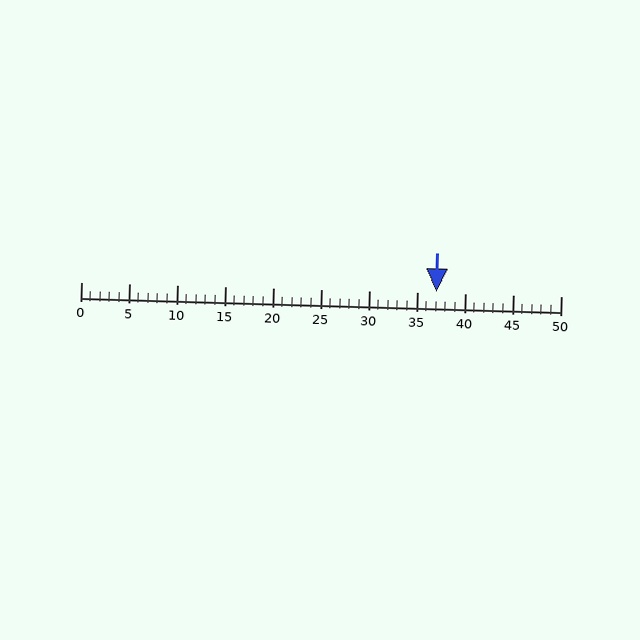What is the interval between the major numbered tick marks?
The major tick marks are spaced 5 units apart.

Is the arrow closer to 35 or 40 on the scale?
The arrow is closer to 35.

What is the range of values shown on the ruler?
The ruler shows values from 0 to 50.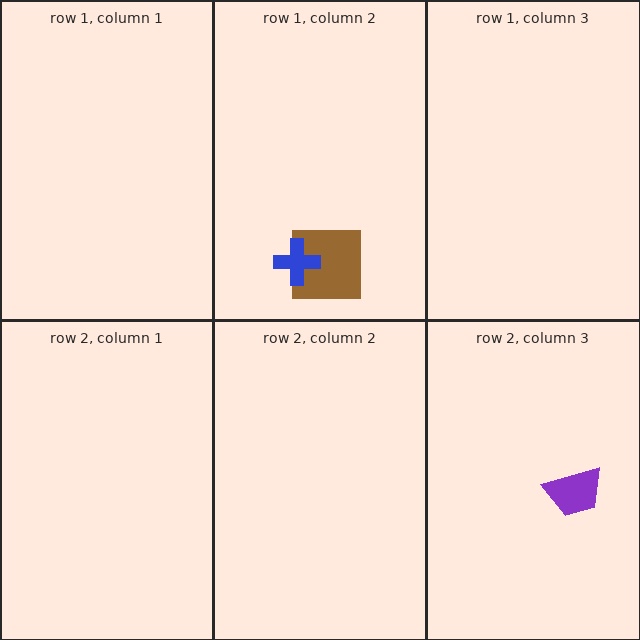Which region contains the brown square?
The row 1, column 2 region.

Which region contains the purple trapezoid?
The row 2, column 3 region.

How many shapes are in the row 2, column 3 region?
1.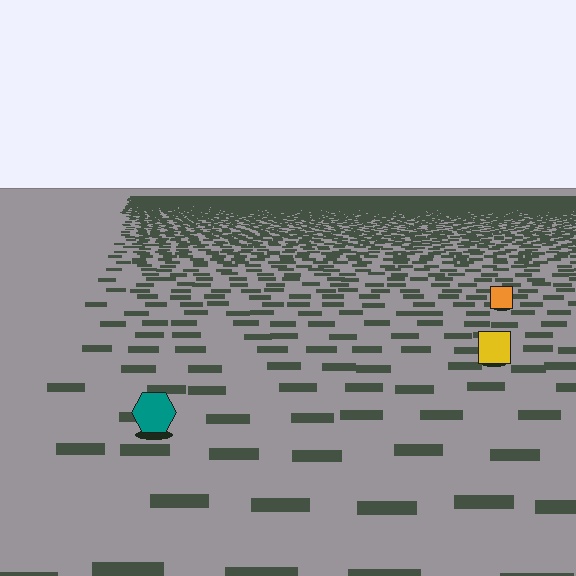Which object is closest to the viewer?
The teal hexagon is closest. The texture marks near it are larger and more spread out.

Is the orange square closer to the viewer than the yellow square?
No. The yellow square is closer — you can tell from the texture gradient: the ground texture is coarser near it.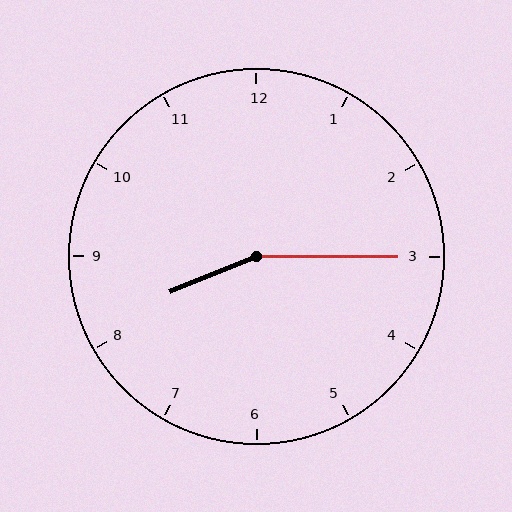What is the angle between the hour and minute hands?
Approximately 158 degrees.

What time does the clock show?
8:15.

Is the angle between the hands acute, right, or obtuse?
It is obtuse.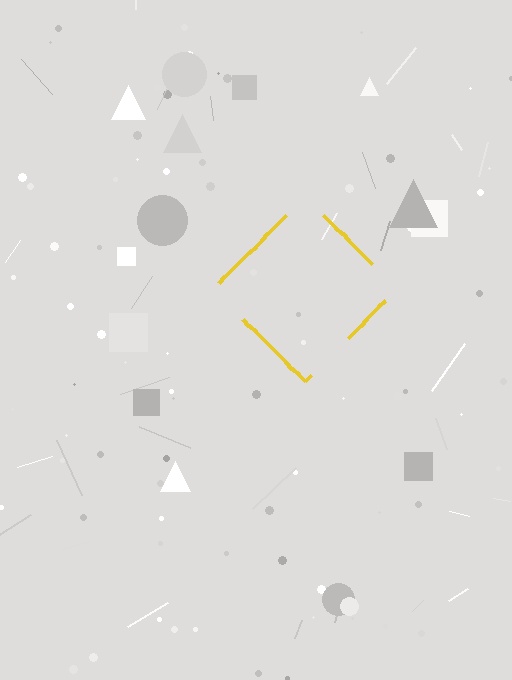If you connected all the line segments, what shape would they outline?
They would outline a diamond.